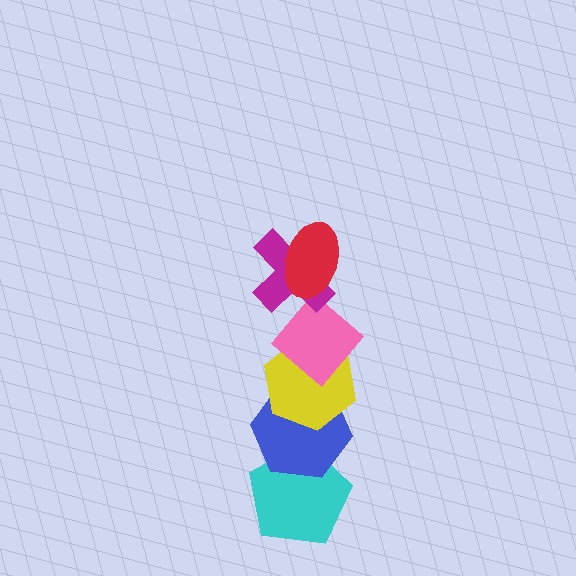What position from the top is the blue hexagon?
The blue hexagon is 5th from the top.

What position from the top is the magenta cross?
The magenta cross is 2nd from the top.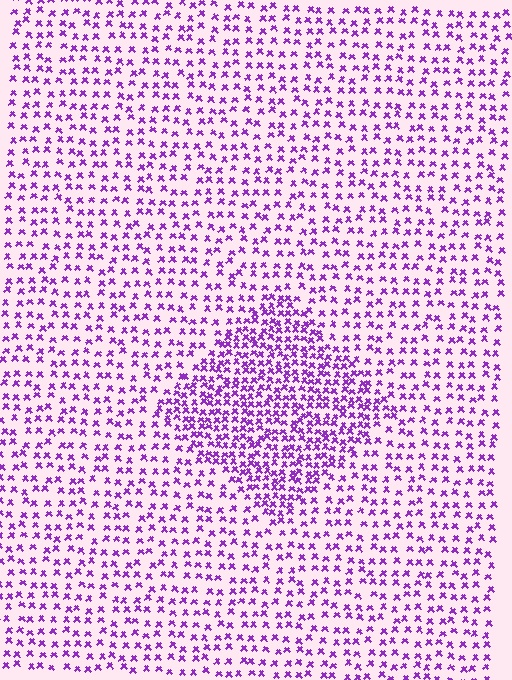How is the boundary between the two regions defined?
The boundary is defined by a change in element density (approximately 2.0x ratio). All elements are the same color, size, and shape.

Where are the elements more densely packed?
The elements are more densely packed inside the diamond boundary.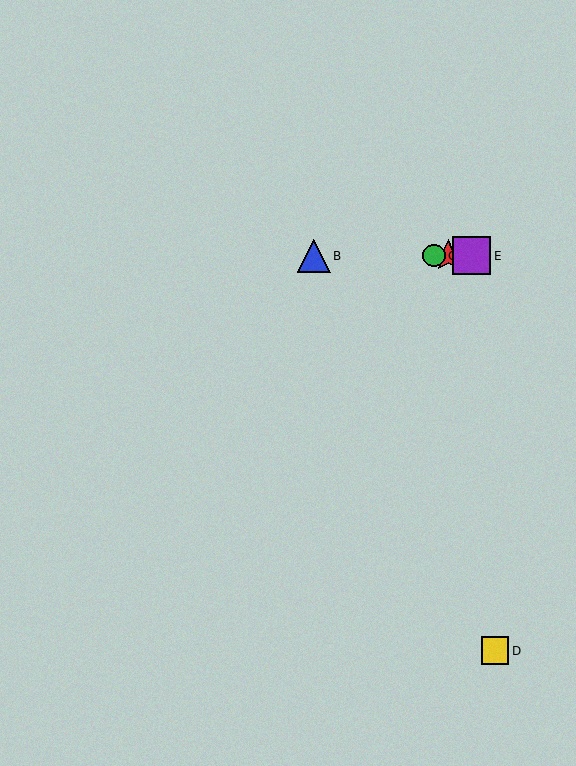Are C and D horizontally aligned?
No, C is at y≈256 and D is at y≈651.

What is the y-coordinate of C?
Object C is at y≈256.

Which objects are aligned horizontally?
Objects A, B, C, E are aligned horizontally.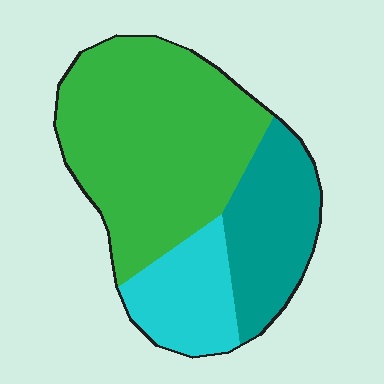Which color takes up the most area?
Green, at roughly 55%.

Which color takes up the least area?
Cyan, at roughly 20%.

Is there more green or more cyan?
Green.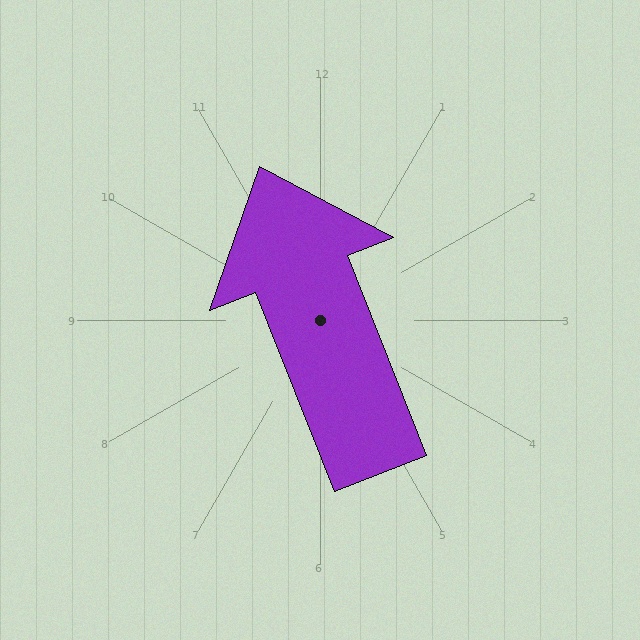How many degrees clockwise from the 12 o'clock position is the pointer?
Approximately 339 degrees.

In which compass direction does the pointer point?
North.